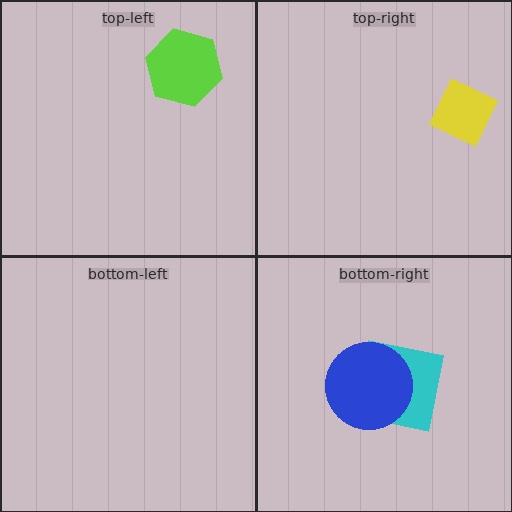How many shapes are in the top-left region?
1.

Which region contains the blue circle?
The bottom-right region.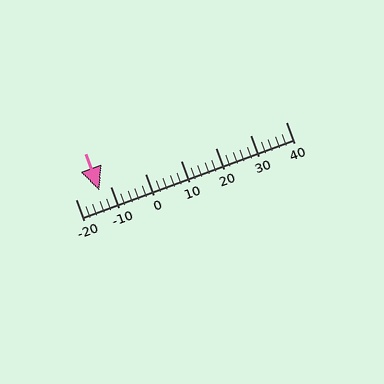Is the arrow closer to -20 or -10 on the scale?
The arrow is closer to -10.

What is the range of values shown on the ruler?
The ruler shows values from -20 to 40.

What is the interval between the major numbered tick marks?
The major tick marks are spaced 10 units apart.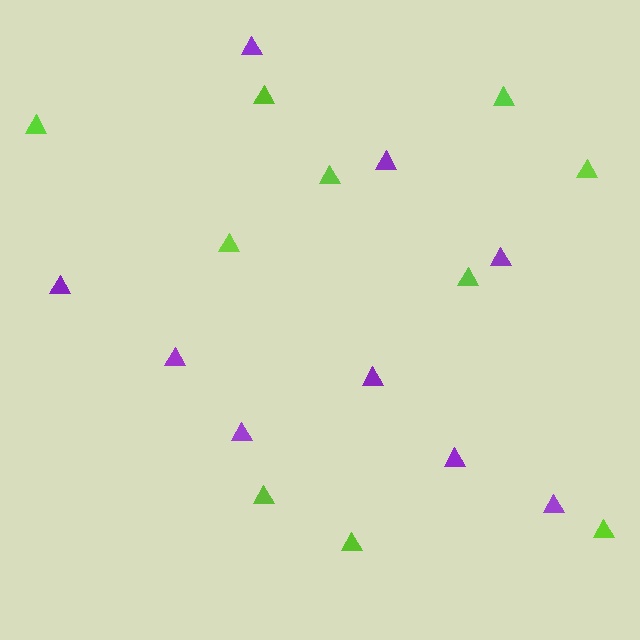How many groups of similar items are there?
There are 2 groups: one group of purple triangles (9) and one group of lime triangles (10).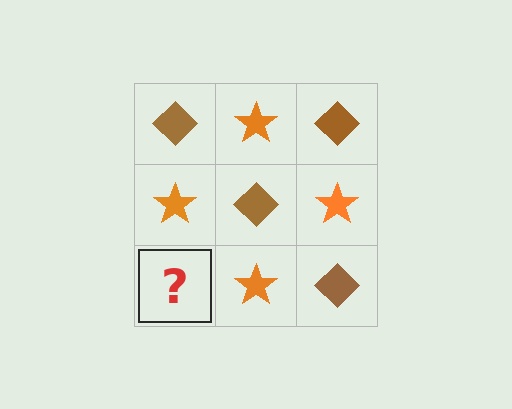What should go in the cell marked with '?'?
The missing cell should contain a brown diamond.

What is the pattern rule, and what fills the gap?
The rule is that it alternates brown diamond and orange star in a checkerboard pattern. The gap should be filled with a brown diamond.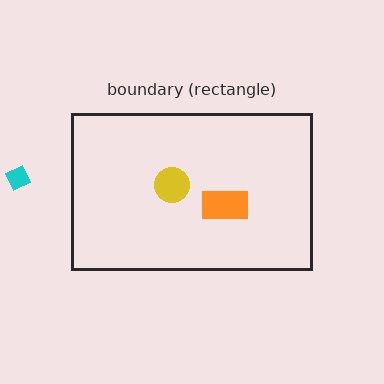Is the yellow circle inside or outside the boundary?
Inside.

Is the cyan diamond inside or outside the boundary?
Outside.